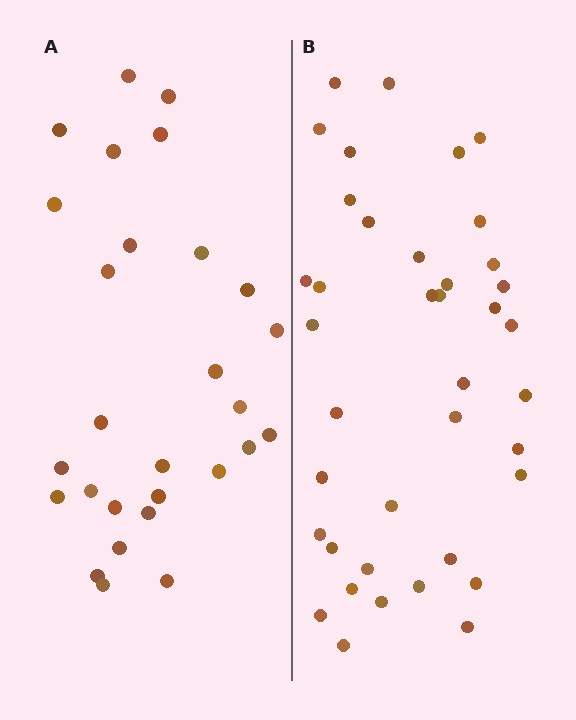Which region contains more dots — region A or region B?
Region B (the right region) has more dots.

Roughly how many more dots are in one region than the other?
Region B has roughly 12 or so more dots than region A.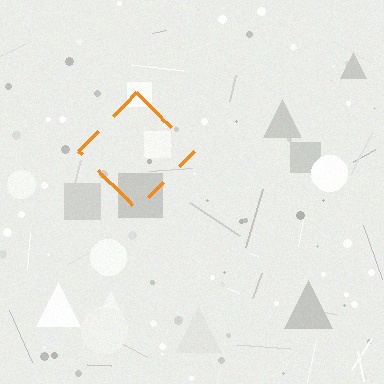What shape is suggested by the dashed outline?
The dashed outline suggests a diamond.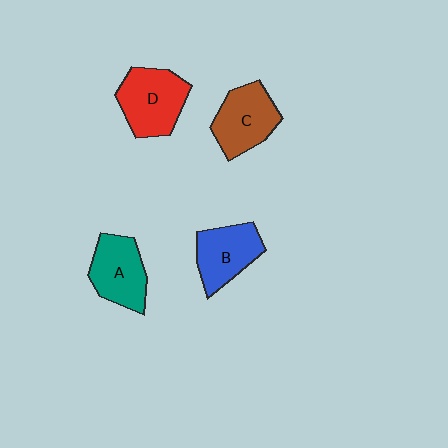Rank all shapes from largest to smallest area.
From largest to smallest: D (red), C (brown), A (teal), B (blue).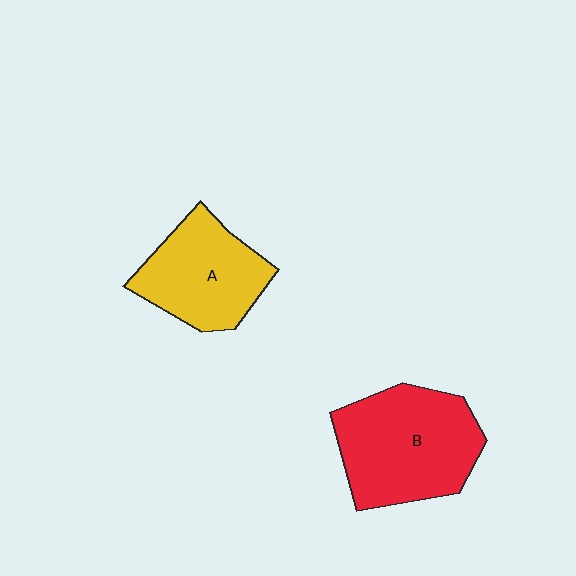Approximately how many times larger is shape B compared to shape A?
Approximately 1.3 times.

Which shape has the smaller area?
Shape A (yellow).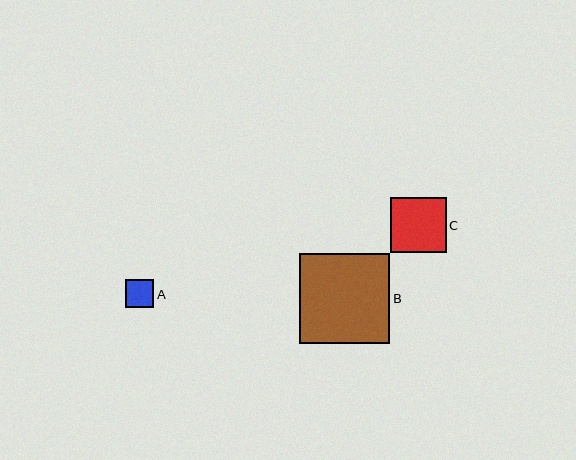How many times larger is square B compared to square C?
Square B is approximately 1.6 times the size of square C.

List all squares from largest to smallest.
From largest to smallest: B, C, A.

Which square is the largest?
Square B is the largest with a size of approximately 90 pixels.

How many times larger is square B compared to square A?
Square B is approximately 3.2 times the size of square A.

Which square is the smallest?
Square A is the smallest with a size of approximately 28 pixels.